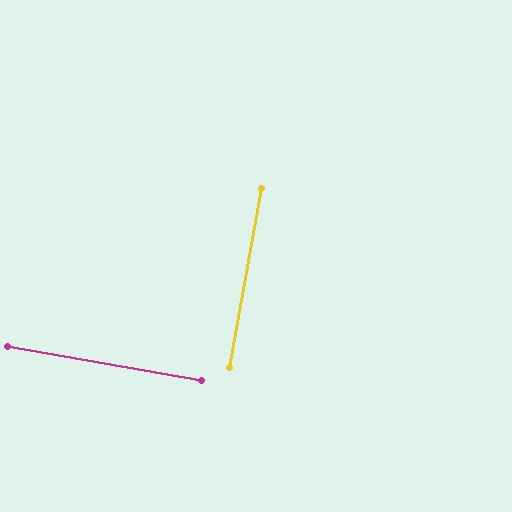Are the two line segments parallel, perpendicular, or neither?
Perpendicular — they meet at approximately 90°.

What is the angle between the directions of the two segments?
Approximately 90 degrees.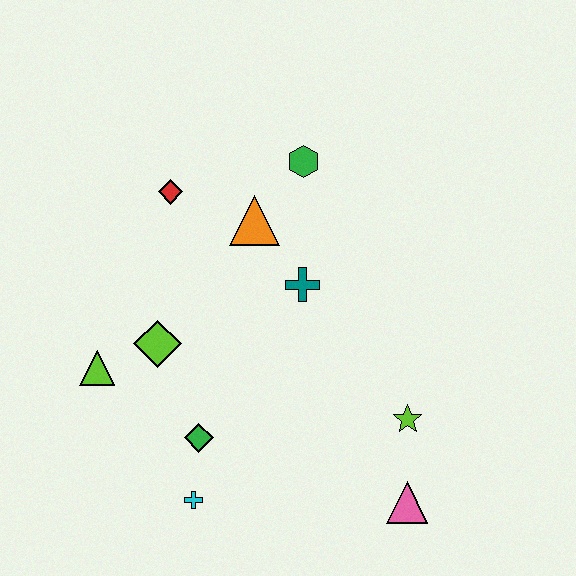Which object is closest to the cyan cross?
The green diamond is closest to the cyan cross.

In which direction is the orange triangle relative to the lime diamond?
The orange triangle is above the lime diamond.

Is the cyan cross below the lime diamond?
Yes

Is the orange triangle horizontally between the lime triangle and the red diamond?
No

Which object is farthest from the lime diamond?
The pink triangle is farthest from the lime diamond.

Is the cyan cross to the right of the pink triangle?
No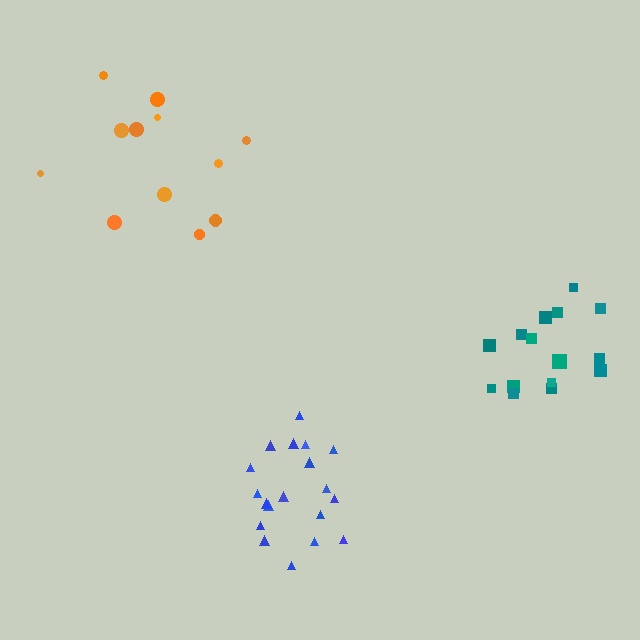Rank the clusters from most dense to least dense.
blue, teal, orange.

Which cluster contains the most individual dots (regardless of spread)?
Blue (19).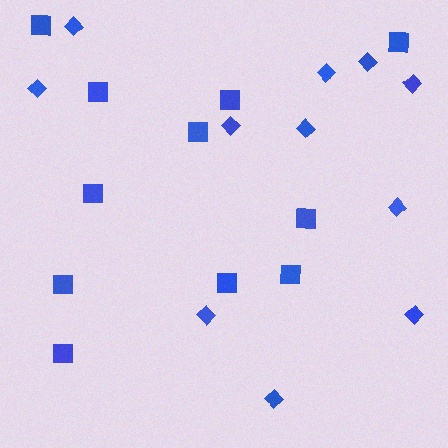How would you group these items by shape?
There are 2 groups: one group of squares (11) and one group of diamonds (11).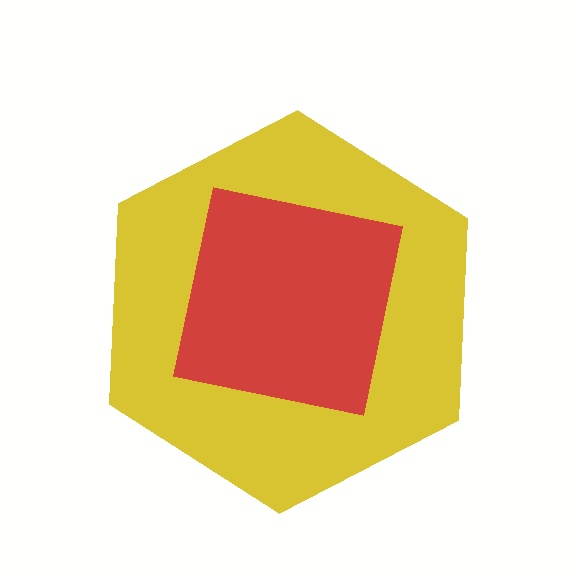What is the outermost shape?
The yellow hexagon.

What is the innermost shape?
The red square.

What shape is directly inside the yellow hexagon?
The red square.